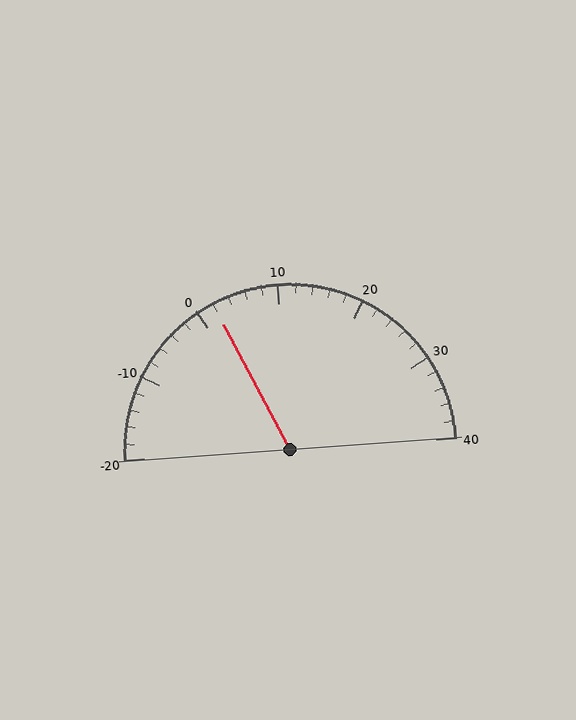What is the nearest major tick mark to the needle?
The nearest major tick mark is 0.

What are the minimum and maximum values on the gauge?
The gauge ranges from -20 to 40.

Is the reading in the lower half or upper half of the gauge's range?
The reading is in the lower half of the range (-20 to 40).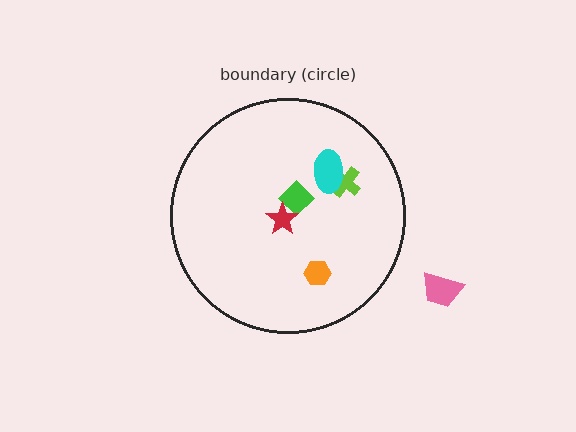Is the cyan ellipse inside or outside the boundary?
Inside.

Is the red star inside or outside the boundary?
Inside.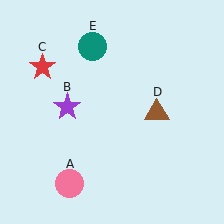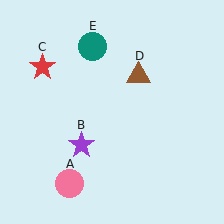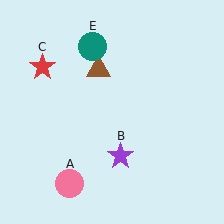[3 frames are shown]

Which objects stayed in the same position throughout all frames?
Pink circle (object A) and red star (object C) and teal circle (object E) remained stationary.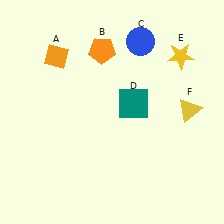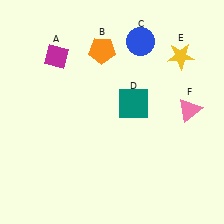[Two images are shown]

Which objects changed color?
A changed from orange to magenta. F changed from yellow to pink.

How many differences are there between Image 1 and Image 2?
There are 2 differences between the two images.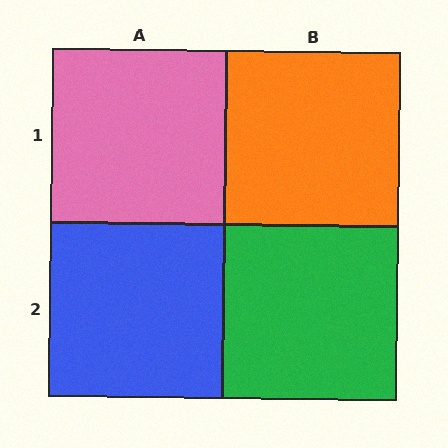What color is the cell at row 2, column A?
Blue.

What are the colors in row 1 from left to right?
Pink, orange.